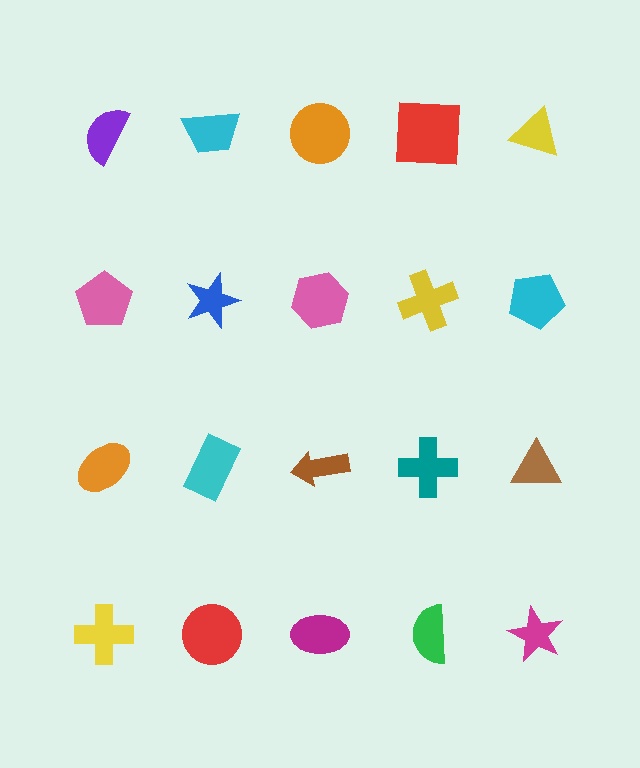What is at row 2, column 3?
A pink hexagon.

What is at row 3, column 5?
A brown triangle.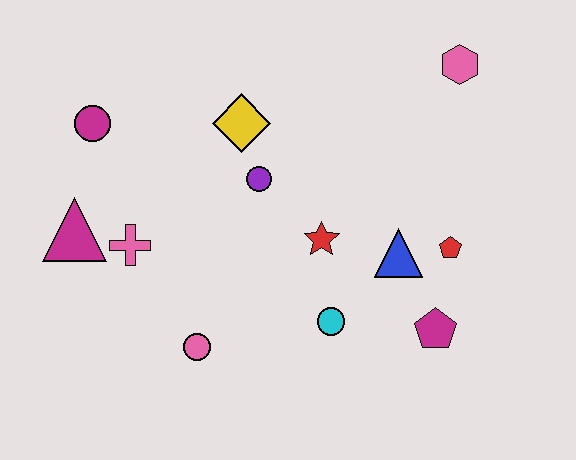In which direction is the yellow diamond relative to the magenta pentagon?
The yellow diamond is above the magenta pentagon.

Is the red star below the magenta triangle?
Yes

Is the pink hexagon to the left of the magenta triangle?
No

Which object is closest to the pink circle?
The pink cross is closest to the pink circle.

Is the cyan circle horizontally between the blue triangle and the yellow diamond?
Yes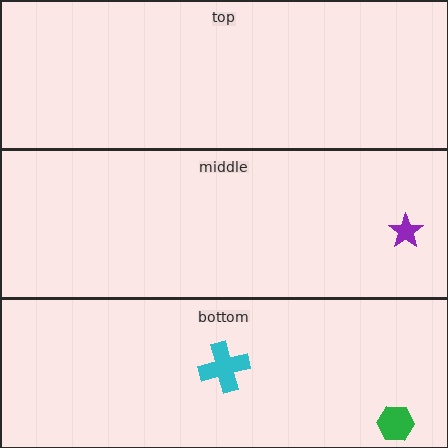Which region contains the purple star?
The middle region.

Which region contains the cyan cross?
The bottom region.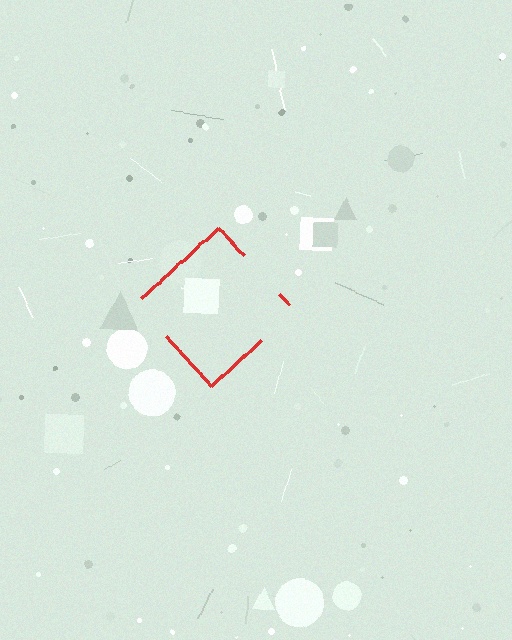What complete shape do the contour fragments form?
The contour fragments form a diamond.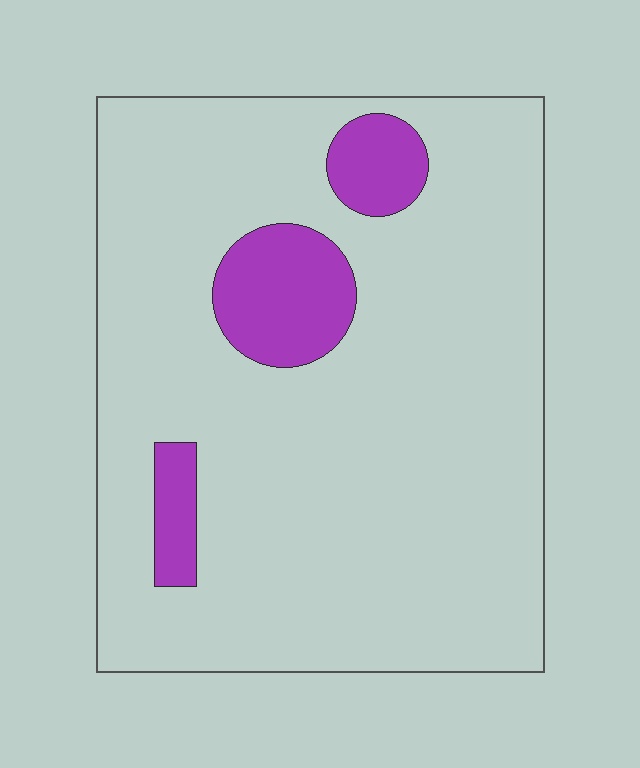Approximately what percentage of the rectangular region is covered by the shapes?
Approximately 10%.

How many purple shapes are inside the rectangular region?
3.